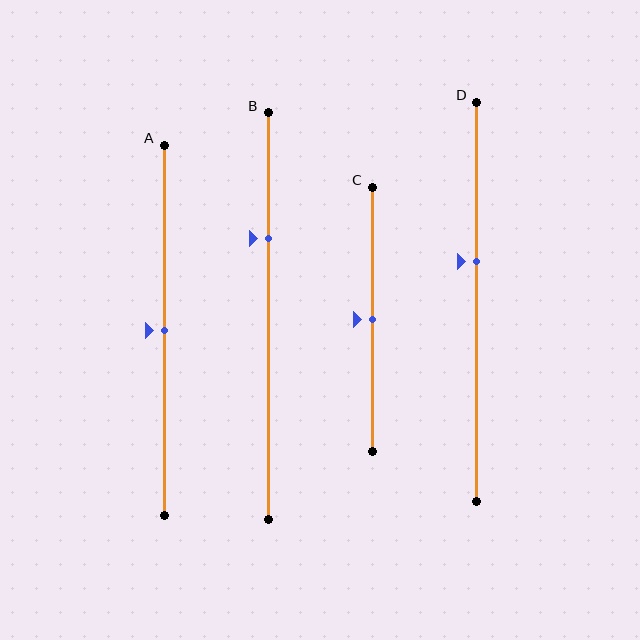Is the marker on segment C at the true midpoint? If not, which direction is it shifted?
Yes, the marker on segment C is at the true midpoint.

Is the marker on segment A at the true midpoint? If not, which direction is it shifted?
Yes, the marker on segment A is at the true midpoint.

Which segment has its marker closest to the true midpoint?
Segment A has its marker closest to the true midpoint.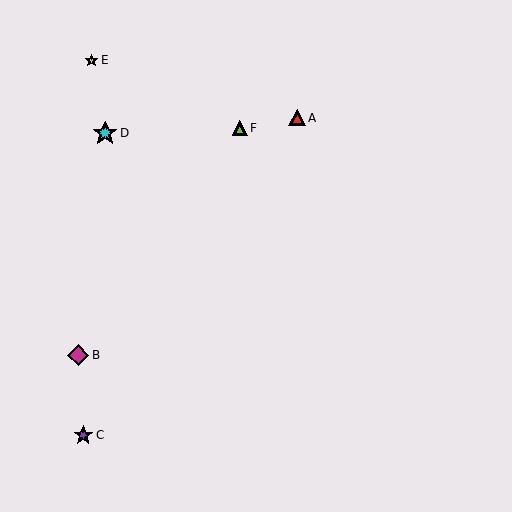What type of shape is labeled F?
Shape F is a lime triangle.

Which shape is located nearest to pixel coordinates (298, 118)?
The red triangle (labeled A) at (297, 118) is nearest to that location.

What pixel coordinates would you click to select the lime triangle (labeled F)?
Click at (240, 128) to select the lime triangle F.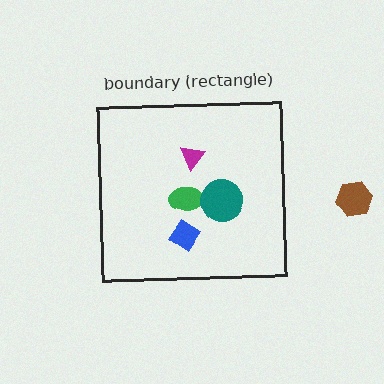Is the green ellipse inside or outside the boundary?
Inside.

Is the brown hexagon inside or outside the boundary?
Outside.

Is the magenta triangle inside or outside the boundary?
Inside.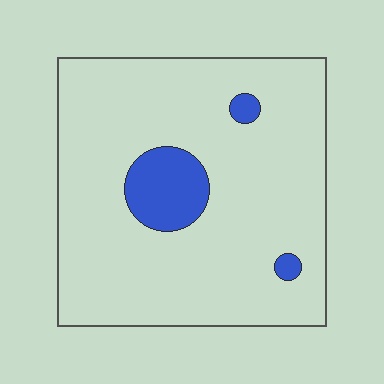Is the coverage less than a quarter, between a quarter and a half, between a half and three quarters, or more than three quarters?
Less than a quarter.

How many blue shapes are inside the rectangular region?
3.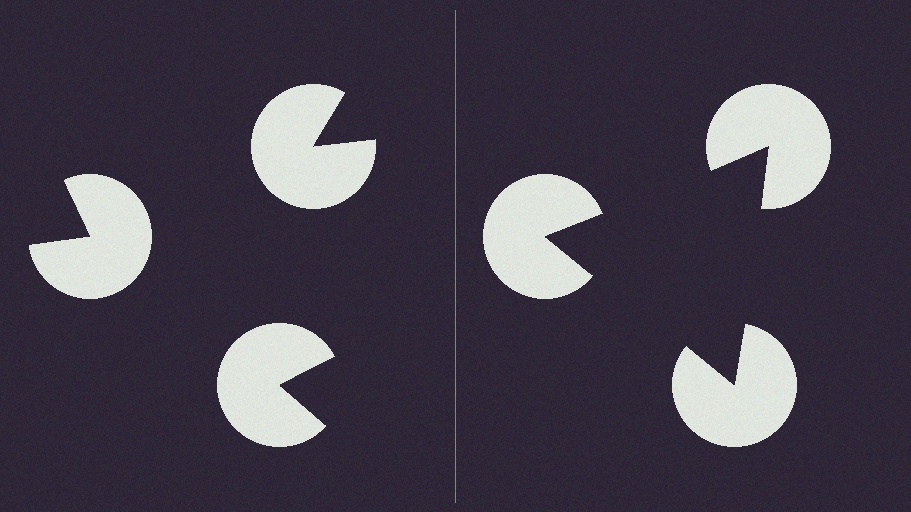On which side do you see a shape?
An illusory triangle appears on the right side. On the left side the wedge cuts are rotated, so no coherent shape forms.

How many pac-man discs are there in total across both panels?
6 — 3 on each side.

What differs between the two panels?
The pac-man discs are positioned identically on both sides; only the wedge orientations differ. On the right they align to a triangle; on the left they are misaligned.